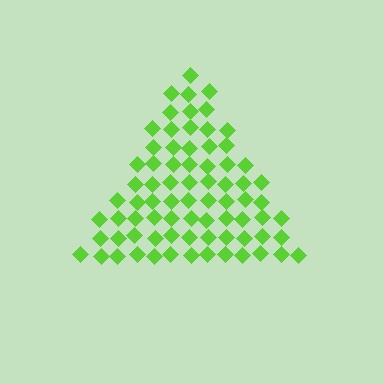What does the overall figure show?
The overall figure shows a triangle.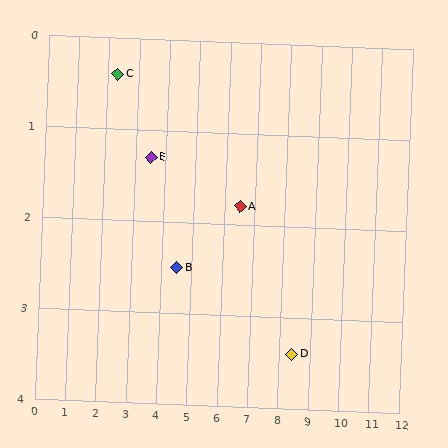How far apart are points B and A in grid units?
Points B and A are about 2.1 grid units apart.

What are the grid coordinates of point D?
Point D is at approximately (8.4, 3.4).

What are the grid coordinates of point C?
Point C is at approximately (2.3, 0.4).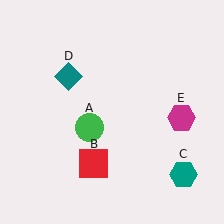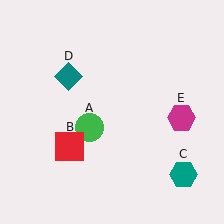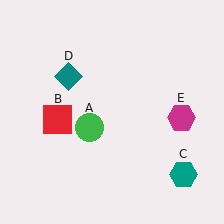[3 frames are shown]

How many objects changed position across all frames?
1 object changed position: red square (object B).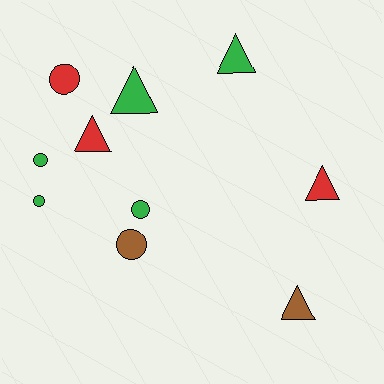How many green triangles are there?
There are 2 green triangles.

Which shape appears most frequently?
Triangle, with 5 objects.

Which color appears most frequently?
Green, with 5 objects.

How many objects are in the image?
There are 10 objects.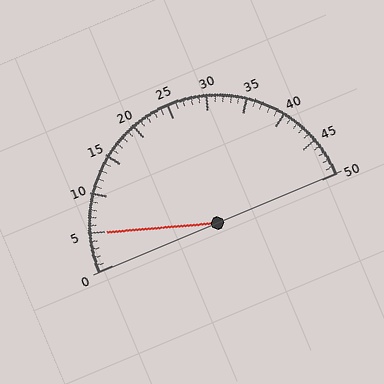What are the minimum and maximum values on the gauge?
The gauge ranges from 0 to 50.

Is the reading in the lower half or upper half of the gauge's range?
The reading is in the lower half of the range (0 to 50).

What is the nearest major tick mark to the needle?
The nearest major tick mark is 5.